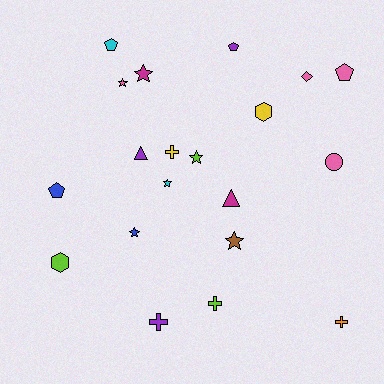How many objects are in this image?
There are 20 objects.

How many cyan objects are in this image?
There are 2 cyan objects.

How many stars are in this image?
There are 6 stars.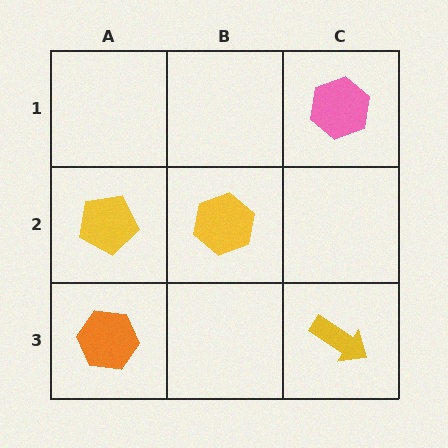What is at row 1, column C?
A pink hexagon.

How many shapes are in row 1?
1 shape.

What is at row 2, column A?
A yellow pentagon.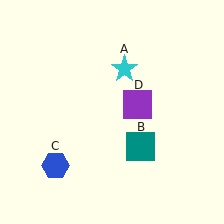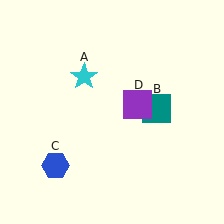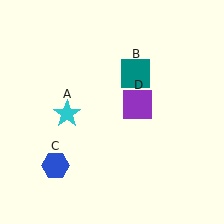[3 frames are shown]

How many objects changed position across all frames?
2 objects changed position: cyan star (object A), teal square (object B).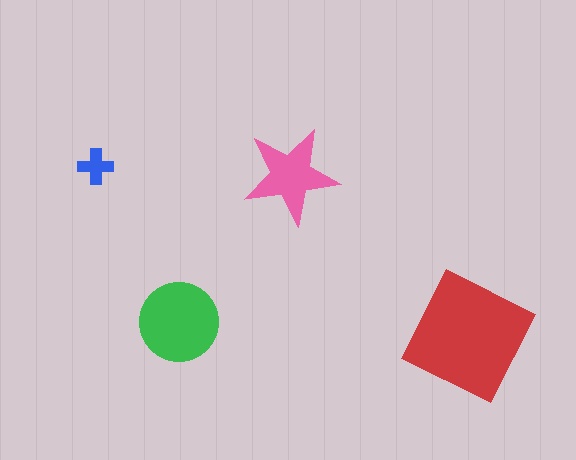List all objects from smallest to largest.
The blue cross, the pink star, the green circle, the red square.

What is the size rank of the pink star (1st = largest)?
3rd.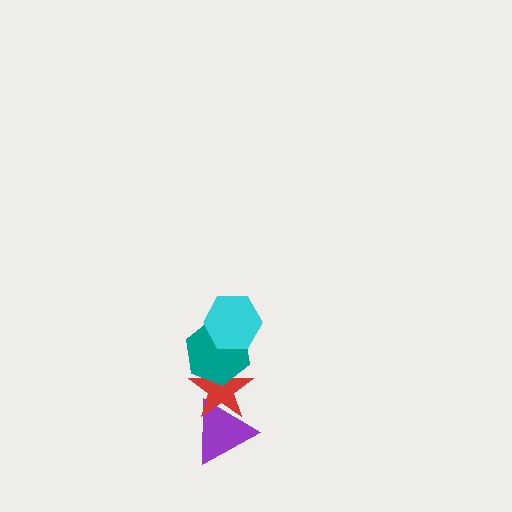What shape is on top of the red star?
The teal hexagon is on top of the red star.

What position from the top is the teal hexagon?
The teal hexagon is 2nd from the top.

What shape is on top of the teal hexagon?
The cyan hexagon is on top of the teal hexagon.